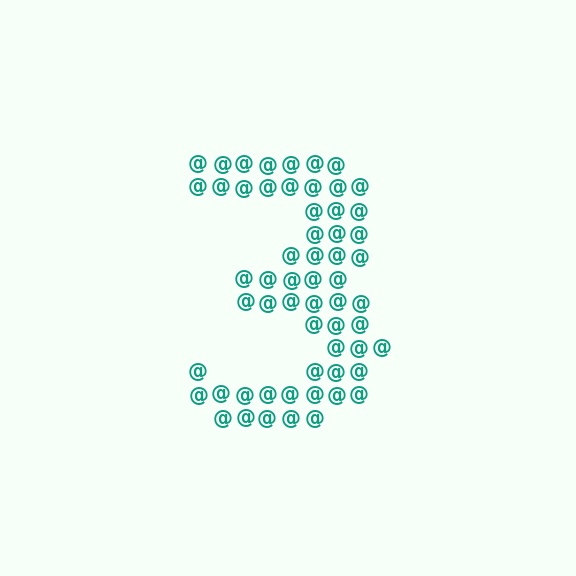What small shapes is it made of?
It is made of small at signs.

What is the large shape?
The large shape is the digit 3.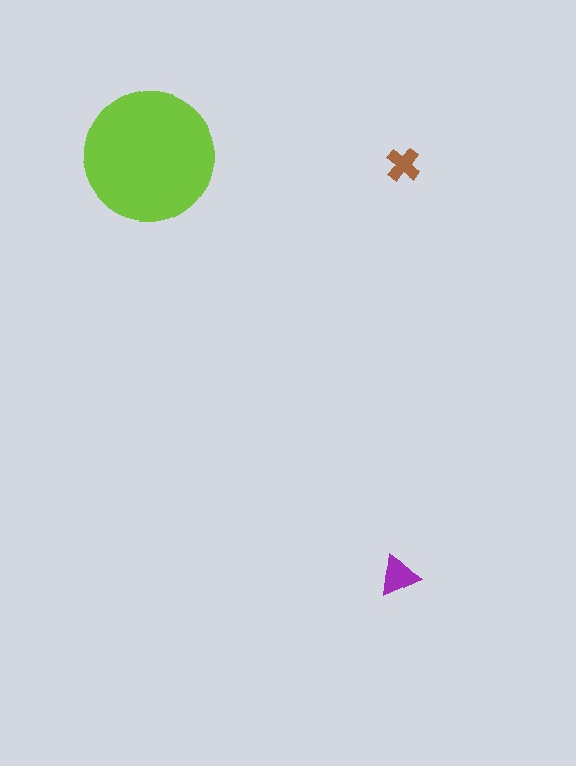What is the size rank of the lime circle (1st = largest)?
1st.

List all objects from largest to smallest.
The lime circle, the purple triangle, the brown cross.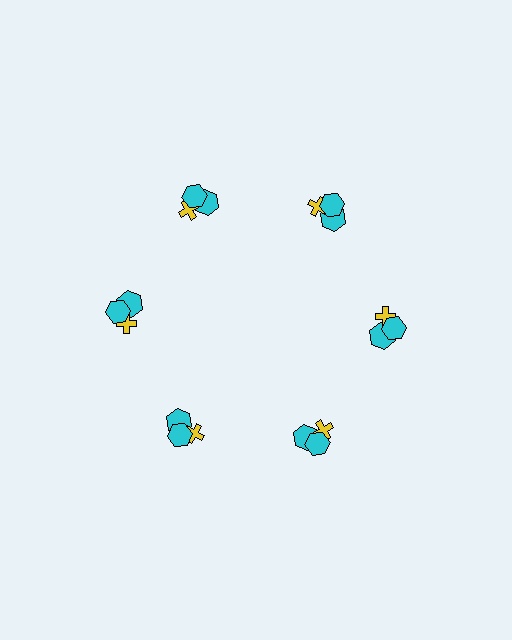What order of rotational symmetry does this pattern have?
This pattern has 6-fold rotational symmetry.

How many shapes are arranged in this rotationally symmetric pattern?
There are 18 shapes, arranged in 6 groups of 3.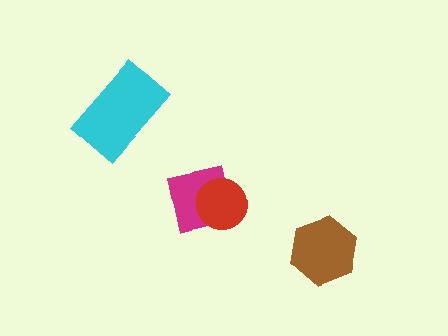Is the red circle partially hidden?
No, no other shape covers it.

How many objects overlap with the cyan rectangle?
0 objects overlap with the cyan rectangle.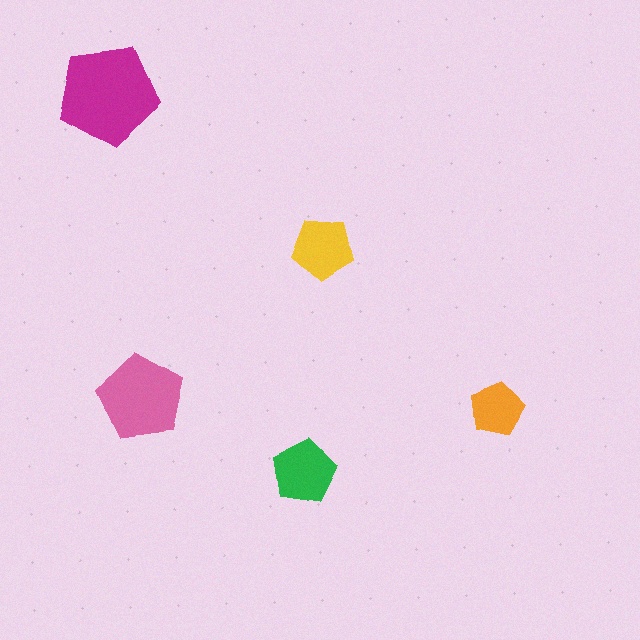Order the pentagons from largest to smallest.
the magenta one, the pink one, the green one, the yellow one, the orange one.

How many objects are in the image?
There are 5 objects in the image.